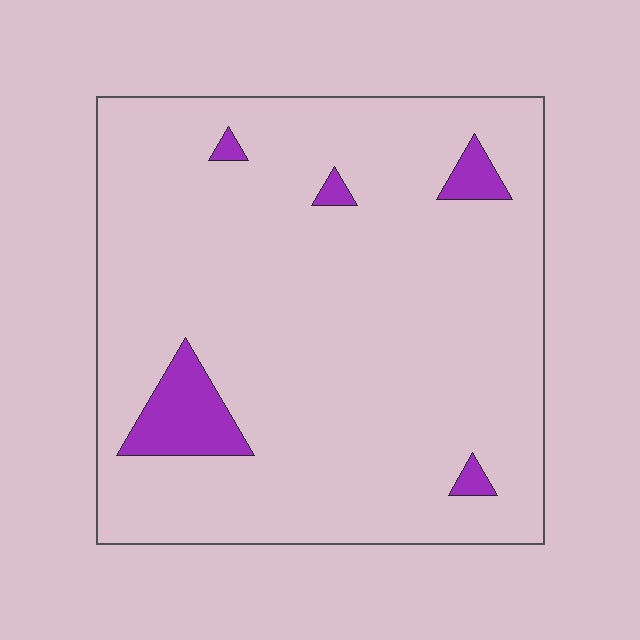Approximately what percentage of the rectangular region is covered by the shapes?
Approximately 5%.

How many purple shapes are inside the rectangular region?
5.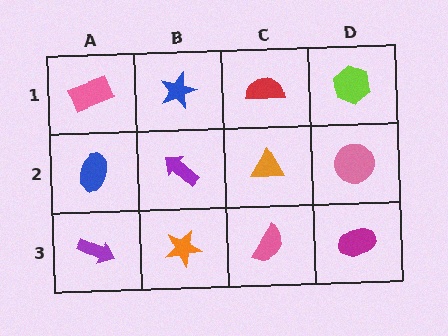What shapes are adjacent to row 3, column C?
An orange triangle (row 2, column C), an orange star (row 3, column B), a magenta ellipse (row 3, column D).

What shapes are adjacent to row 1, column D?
A pink circle (row 2, column D), a red semicircle (row 1, column C).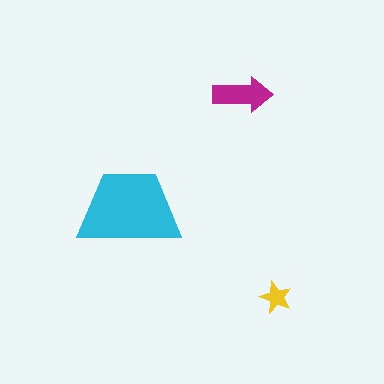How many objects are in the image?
There are 3 objects in the image.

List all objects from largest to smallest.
The cyan trapezoid, the magenta arrow, the yellow star.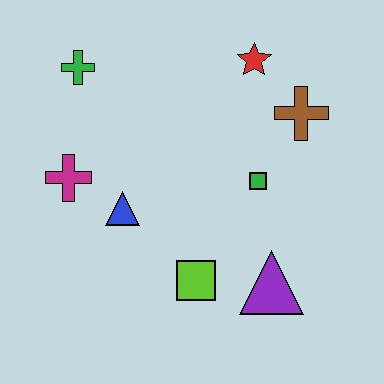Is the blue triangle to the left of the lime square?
Yes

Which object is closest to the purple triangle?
The lime square is closest to the purple triangle.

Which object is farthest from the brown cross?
The magenta cross is farthest from the brown cross.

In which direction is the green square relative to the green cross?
The green square is to the right of the green cross.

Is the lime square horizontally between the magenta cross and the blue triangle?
No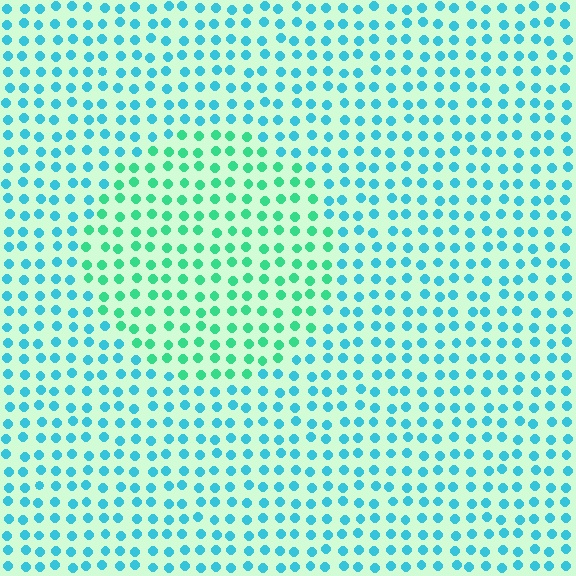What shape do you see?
I see a circle.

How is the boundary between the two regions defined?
The boundary is defined purely by a slight shift in hue (about 38 degrees). Spacing, size, and orientation are identical on both sides.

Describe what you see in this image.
The image is filled with small cyan elements in a uniform arrangement. A circle-shaped region is visible where the elements are tinted to a slightly different hue, forming a subtle color boundary.